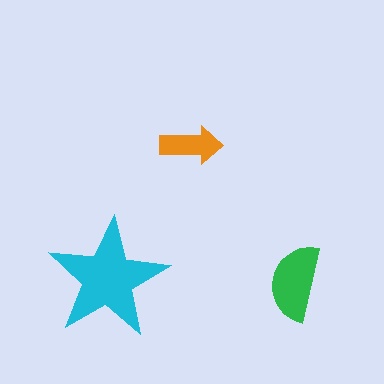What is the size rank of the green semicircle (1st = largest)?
2nd.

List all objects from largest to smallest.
The cyan star, the green semicircle, the orange arrow.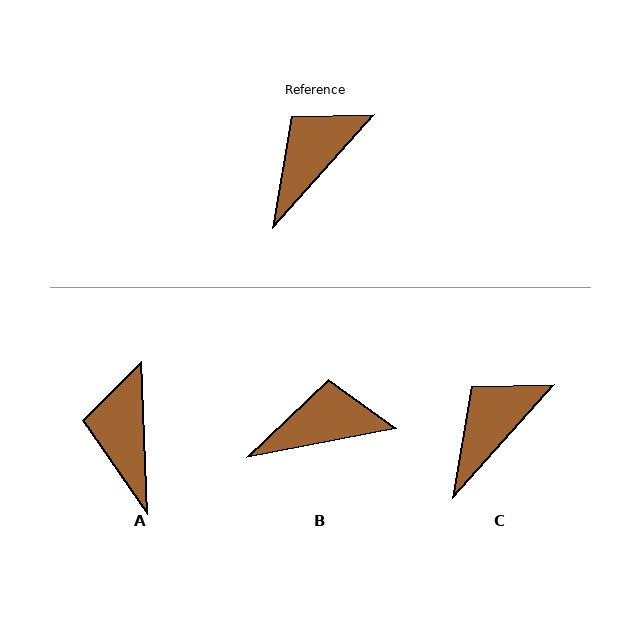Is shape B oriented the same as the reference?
No, it is off by about 37 degrees.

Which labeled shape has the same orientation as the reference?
C.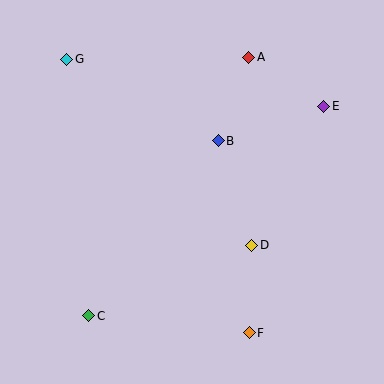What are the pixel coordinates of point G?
Point G is at (66, 60).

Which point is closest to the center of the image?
Point B at (218, 141) is closest to the center.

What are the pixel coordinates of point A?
Point A is at (248, 57).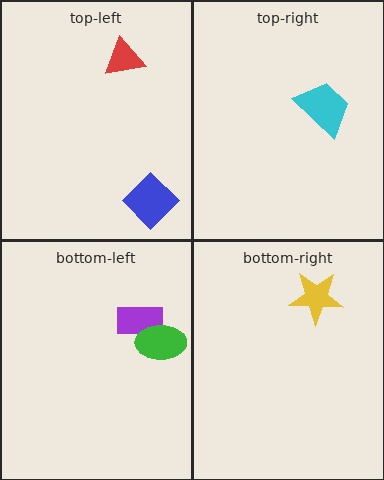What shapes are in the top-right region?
The cyan trapezoid.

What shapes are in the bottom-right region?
The yellow star.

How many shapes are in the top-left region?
2.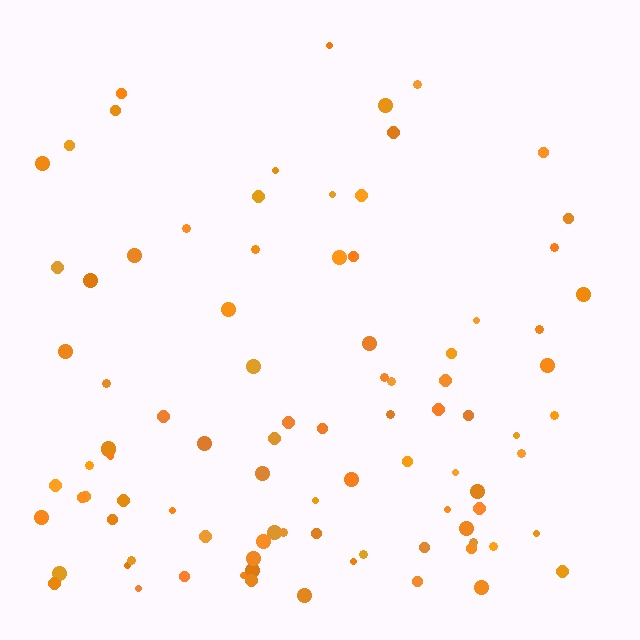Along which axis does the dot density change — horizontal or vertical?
Vertical.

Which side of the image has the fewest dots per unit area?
The top.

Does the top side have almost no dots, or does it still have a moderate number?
Still a moderate number, just noticeably fewer than the bottom.